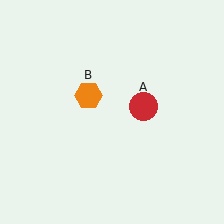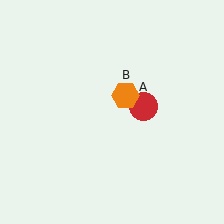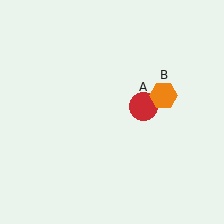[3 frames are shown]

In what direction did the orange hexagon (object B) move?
The orange hexagon (object B) moved right.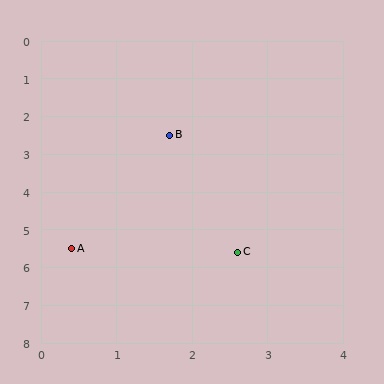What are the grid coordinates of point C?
Point C is at approximately (2.6, 5.6).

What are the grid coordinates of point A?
Point A is at approximately (0.4, 5.5).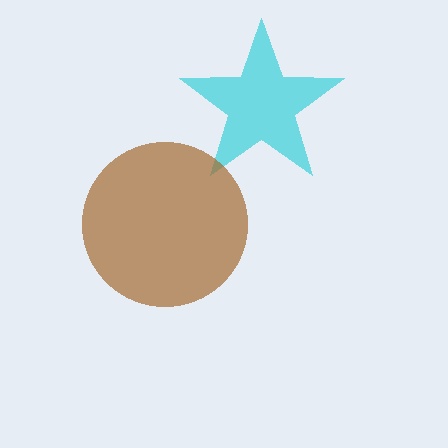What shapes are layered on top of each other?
The layered shapes are: a cyan star, a brown circle.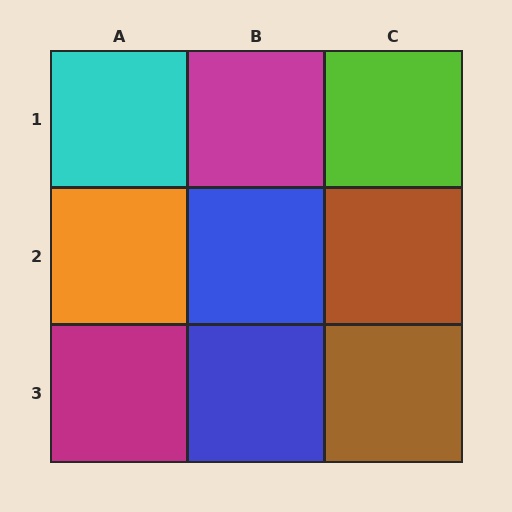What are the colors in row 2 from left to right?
Orange, blue, brown.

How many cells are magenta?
2 cells are magenta.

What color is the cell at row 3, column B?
Blue.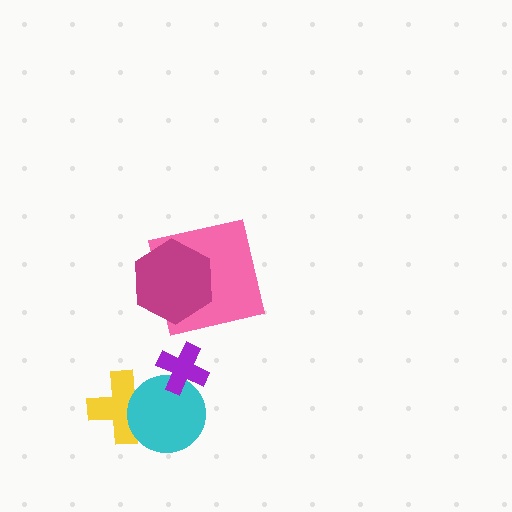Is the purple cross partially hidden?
No, no other shape covers it.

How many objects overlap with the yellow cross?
1 object overlaps with the yellow cross.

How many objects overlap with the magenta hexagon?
1 object overlaps with the magenta hexagon.